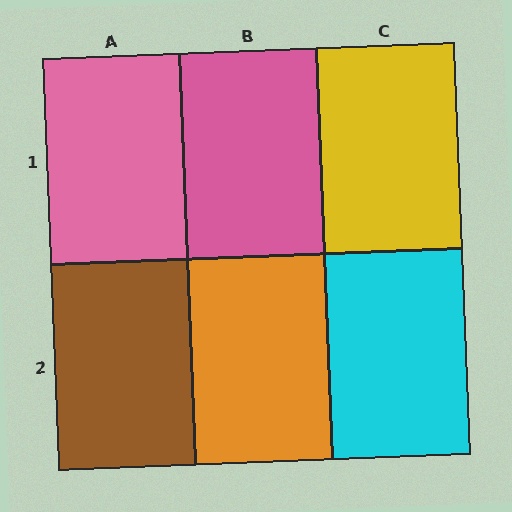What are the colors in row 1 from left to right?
Pink, pink, yellow.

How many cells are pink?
2 cells are pink.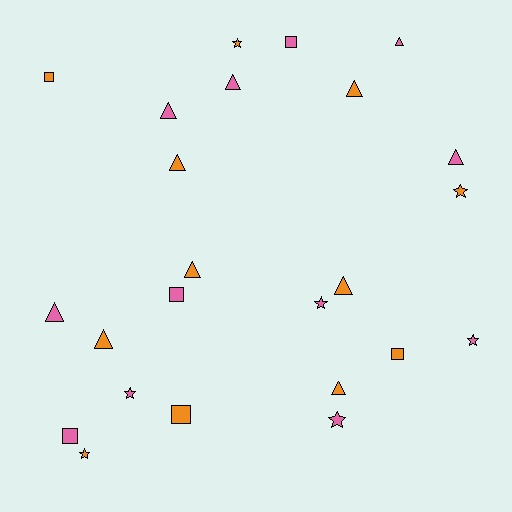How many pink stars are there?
There are 4 pink stars.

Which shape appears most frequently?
Triangle, with 11 objects.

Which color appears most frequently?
Orange, with 12 objects.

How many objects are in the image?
There are 24 objects.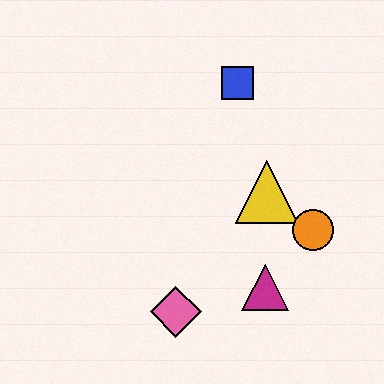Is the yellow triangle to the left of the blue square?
No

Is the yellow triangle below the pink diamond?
No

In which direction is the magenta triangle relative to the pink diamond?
The magenta triangle is to the right of the pink diamond.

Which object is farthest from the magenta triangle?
The blue square is farthest from the magenta triangle.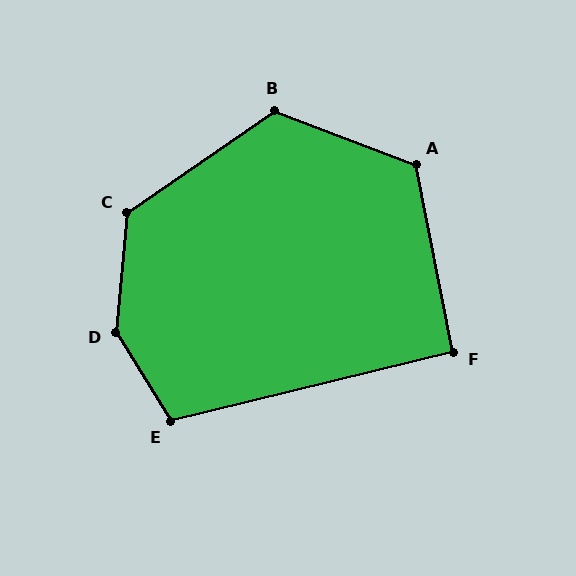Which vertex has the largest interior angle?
D, at approximately 143 degrees.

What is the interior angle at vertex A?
Approximately 122 degrees (obtuse).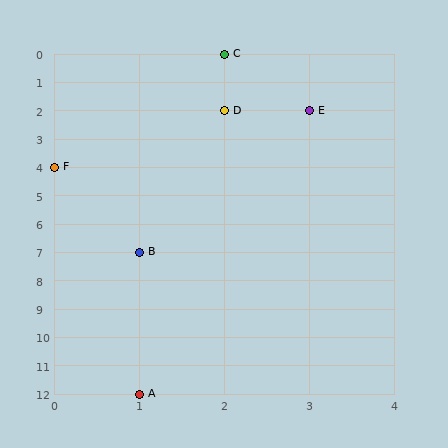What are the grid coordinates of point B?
Point B is at grid coordinates (1, 7).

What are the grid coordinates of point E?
Point E is at grid coordinates (3, 2).